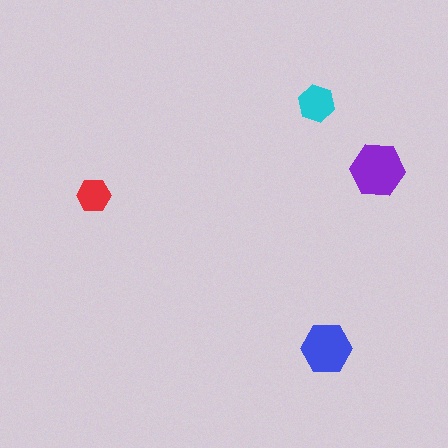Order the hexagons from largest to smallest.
the purple one, the blue one, the cyan one, the red one.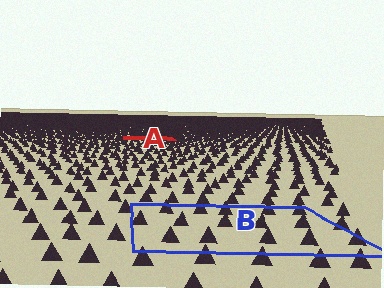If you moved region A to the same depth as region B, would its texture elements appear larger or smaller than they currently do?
They would appear larger. At a closer depth, the same texture elements are projected at a bigger on-screen size.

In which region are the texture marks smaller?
The texture marks are smaller in region A, because it is farther away.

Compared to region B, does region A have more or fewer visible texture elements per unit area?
Region A has more texture elements per unit area — they are packed more densely because it is farther away.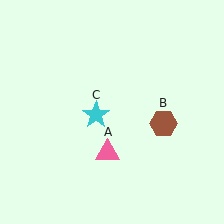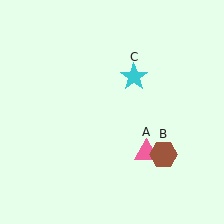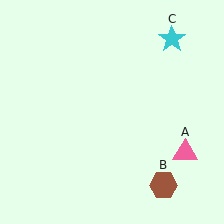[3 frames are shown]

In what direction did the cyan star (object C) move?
The cyan star (object C) moved up and to the right.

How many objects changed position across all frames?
3 objects changed position: pink triangle (object A), brown hexagon (object B), cyan star (object C).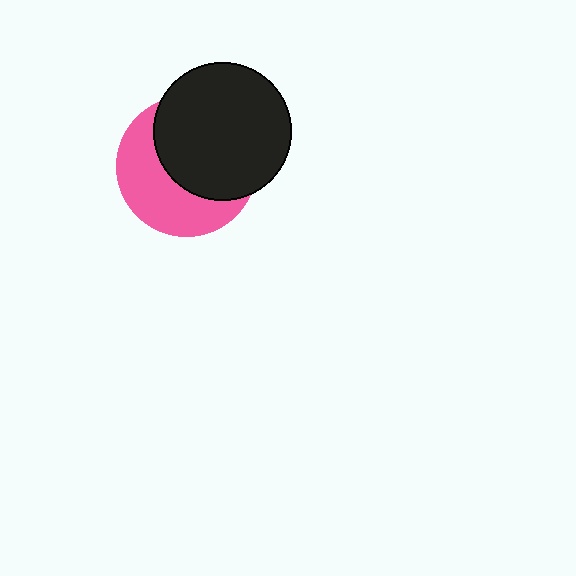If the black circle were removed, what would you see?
You would see the complete pink circle.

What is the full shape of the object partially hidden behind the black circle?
The partially hidden object is a pink circle.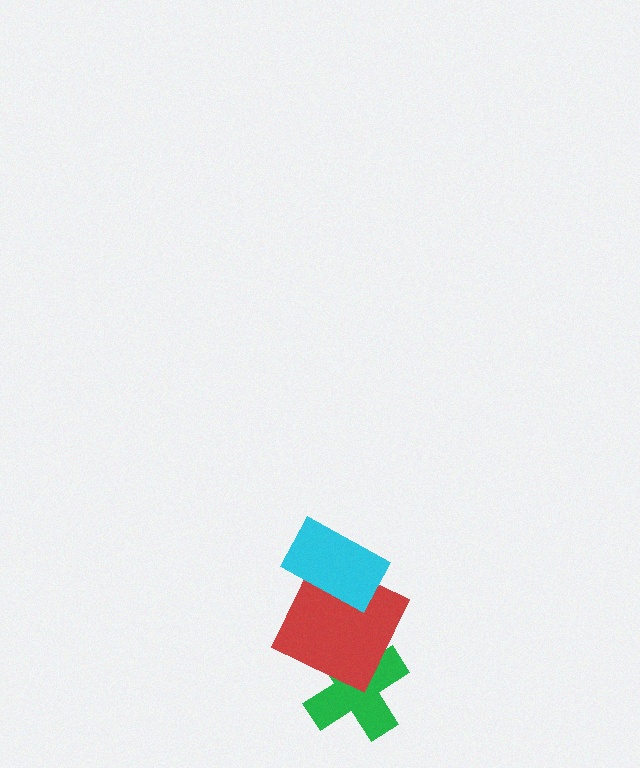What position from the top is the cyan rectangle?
The cyan rectangle is 1st from the top.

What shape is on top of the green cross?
The red square is on top of the green cross.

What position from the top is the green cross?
The green cross is 3rd from the top.